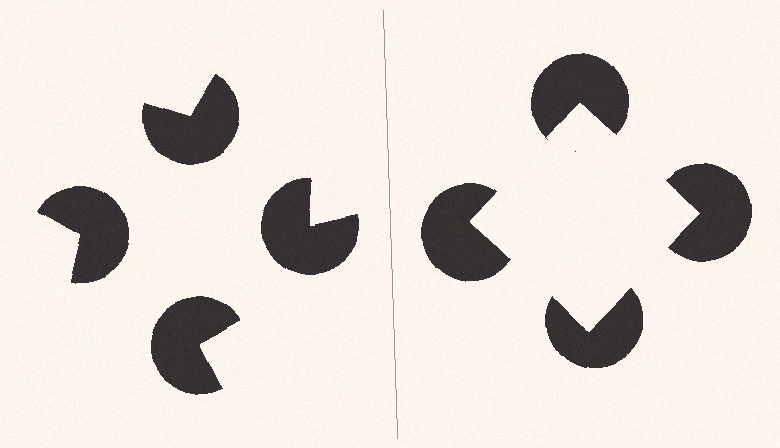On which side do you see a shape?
An illusory square appears on the right side. On the left side the wedge cuts are rotated, so no coherent shape forms.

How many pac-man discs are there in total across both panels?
8 — 4 on each side.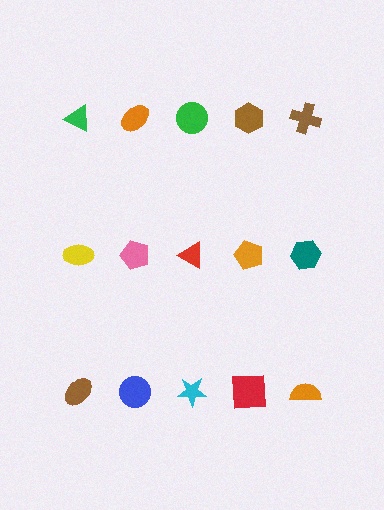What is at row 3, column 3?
A cyan star.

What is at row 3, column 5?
An orange semicircle.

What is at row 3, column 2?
A blue circle.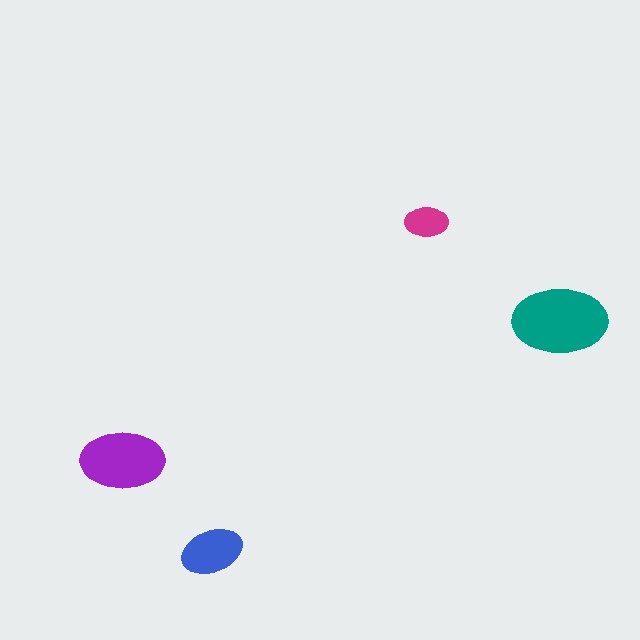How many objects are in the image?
There are 4 objects in the image.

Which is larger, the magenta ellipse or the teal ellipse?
The teal one.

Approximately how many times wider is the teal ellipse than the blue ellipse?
About 1.5 times wider.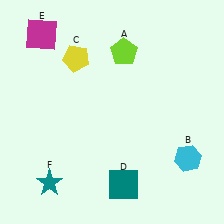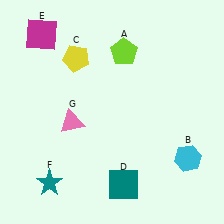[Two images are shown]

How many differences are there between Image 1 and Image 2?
There is 1 difference between the two images.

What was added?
A pink triangle (G) was added in Image 2.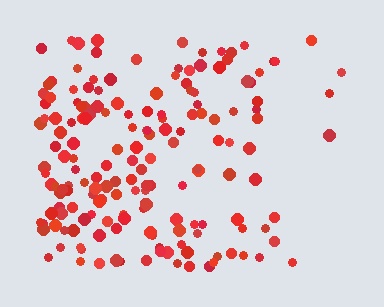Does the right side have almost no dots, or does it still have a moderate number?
Still a moderate number, just noticeably fewer than the left.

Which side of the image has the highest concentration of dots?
The left.